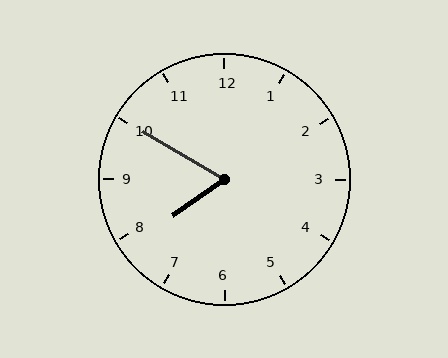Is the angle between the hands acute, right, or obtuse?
It is acute.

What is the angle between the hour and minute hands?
Approximately 65 degrees.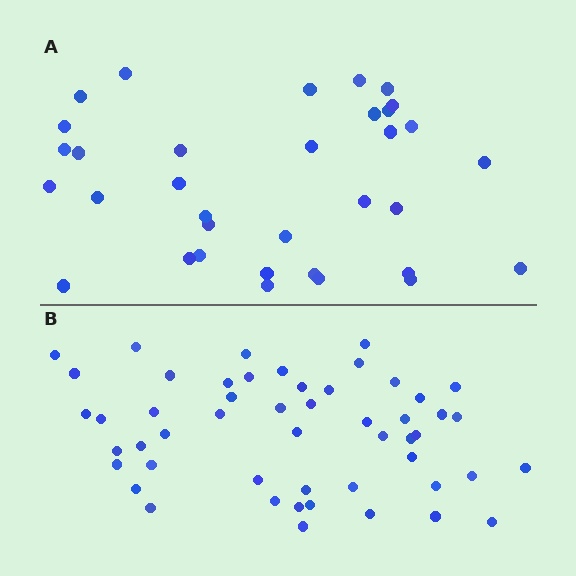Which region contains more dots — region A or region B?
Region B (the bottom region) has more dots.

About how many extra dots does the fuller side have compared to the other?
Region B has approximately 15 more dots than region A.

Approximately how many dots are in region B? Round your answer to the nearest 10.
About 50 dots. (The exact count is 51, which rounds to 50.)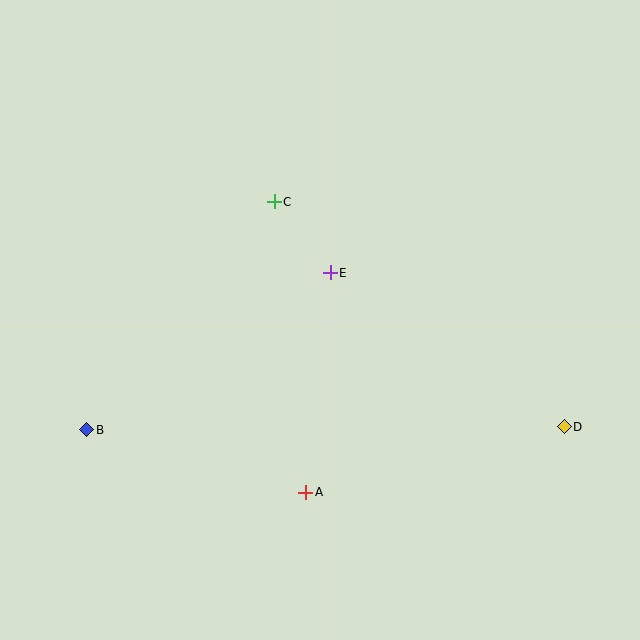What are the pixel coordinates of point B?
Point B is at (87, 430).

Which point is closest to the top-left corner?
Point C is closest to the top-left corner.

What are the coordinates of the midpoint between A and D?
The midpoint between A and D is at (435, 460).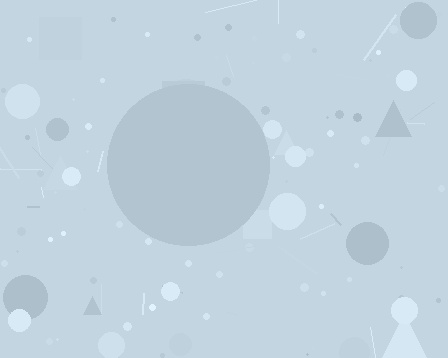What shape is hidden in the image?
A circle is hidden in the image.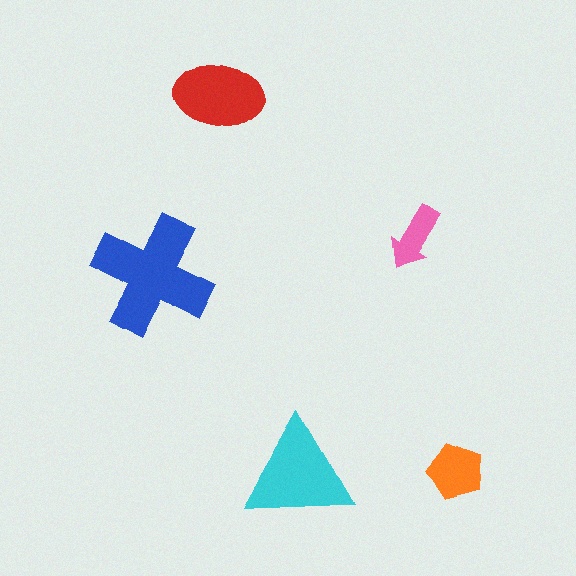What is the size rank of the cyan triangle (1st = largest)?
2nd.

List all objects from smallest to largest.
The pink arrow, the orange pentagon, the red ellipse, the cyan triangle, the blue cross.